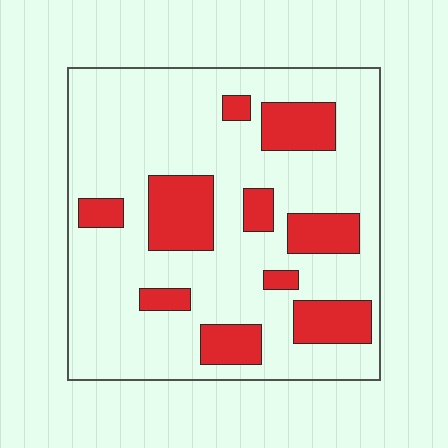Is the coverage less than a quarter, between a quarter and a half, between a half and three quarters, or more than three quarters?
Less than a quarter.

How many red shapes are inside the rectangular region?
10.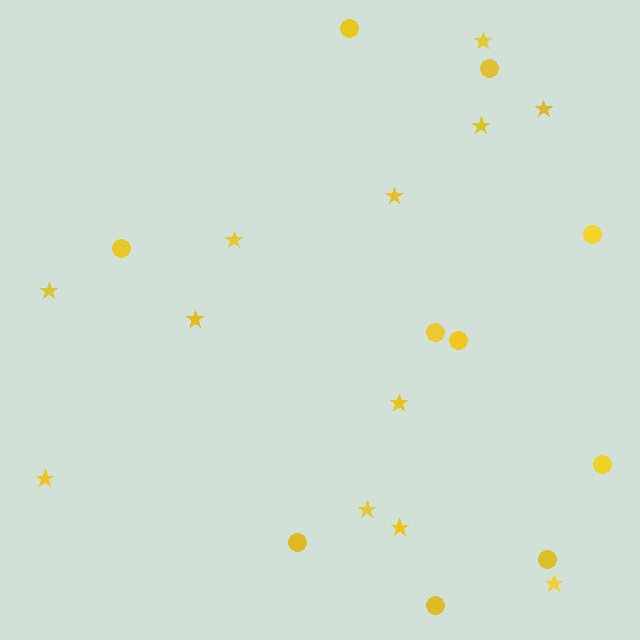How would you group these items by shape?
There are 2 groups: one group of stars (12) and one group of circles (10).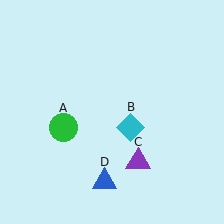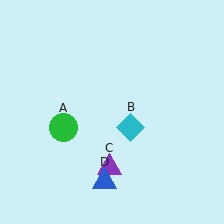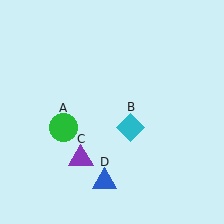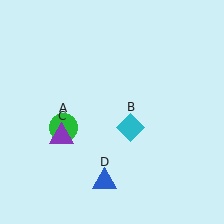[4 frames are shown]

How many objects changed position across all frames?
1 object changed position: purple triangle (object C).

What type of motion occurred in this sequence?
The purple triangle (object C) rotated clockwise around the center of the scene.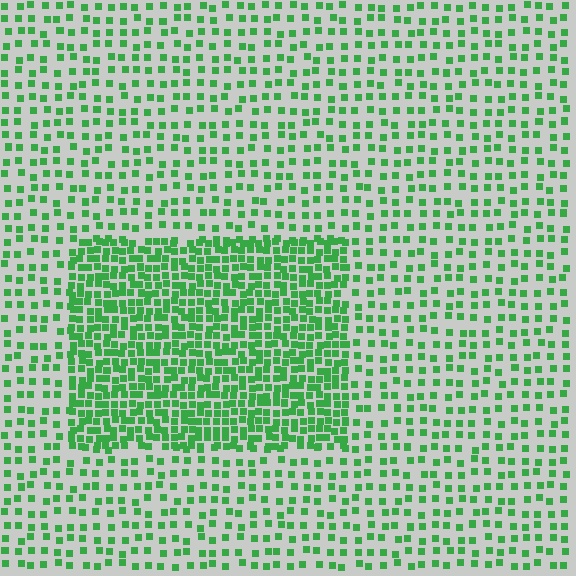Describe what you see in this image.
The image contains small green elements arranged at two different densities. A rectangle-shaped region is visible where the elements are more densely packed than the surrounding area.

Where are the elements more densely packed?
The elements are more densely packed inside the rectangle boundary.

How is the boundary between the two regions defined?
The boundary is defined by a change in element density (approximately 2.3x ratio). All elements are the same color, size, and shape.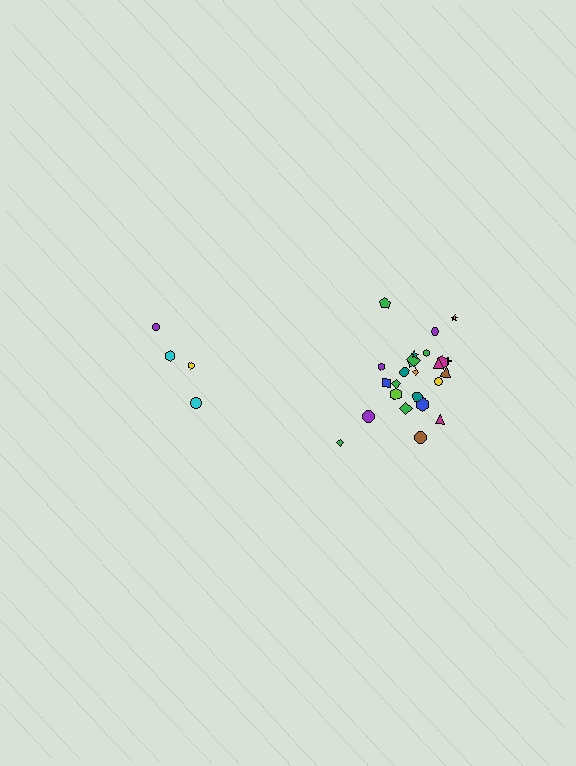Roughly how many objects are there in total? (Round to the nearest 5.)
Roughly 30 objects in total.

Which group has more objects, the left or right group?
The right group.